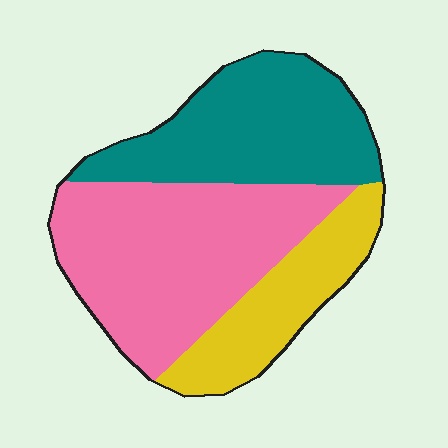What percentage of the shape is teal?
Teal covers 34% of the shape.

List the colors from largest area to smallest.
From largest to smallest: pink, teal, yellow.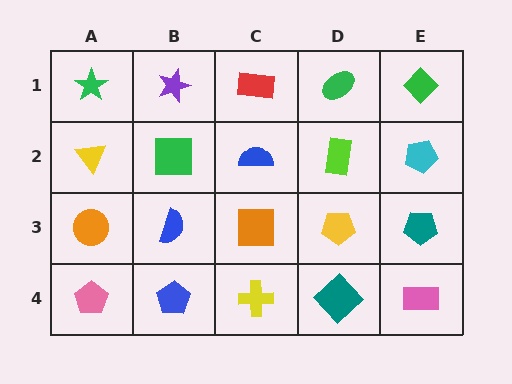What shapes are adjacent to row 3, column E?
A cyan pentagon (row 2, column E), a pink rectangle (row 4, column E), a yellow pentagon (row 3, column D).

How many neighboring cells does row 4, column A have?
2.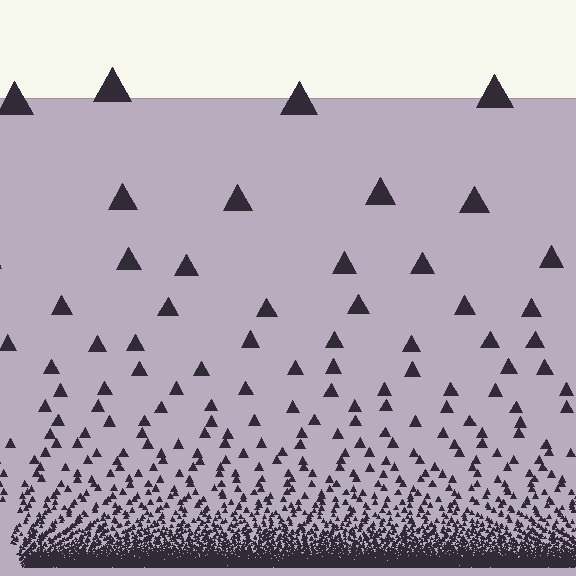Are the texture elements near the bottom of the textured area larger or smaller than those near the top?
Smaller. The gradient is inverted — elements near the bottom are smaller and denser.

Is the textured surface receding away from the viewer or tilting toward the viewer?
The surface appears to tilt toward the viewer. Texture elements get larger and sparser toward the top.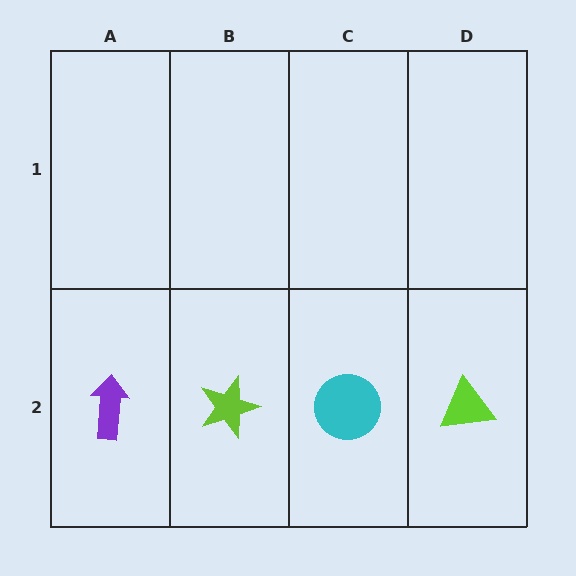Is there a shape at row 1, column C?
No, that cell is empty.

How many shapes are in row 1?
0 shapes.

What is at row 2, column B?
A lime star.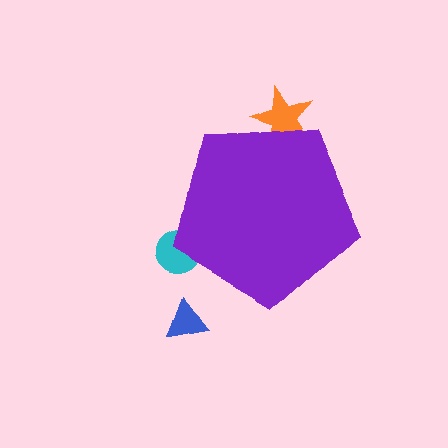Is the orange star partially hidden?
Yes, the orange star is partially hidden behind the purple pentagon.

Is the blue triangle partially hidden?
No, the blue triangle is fully visible.